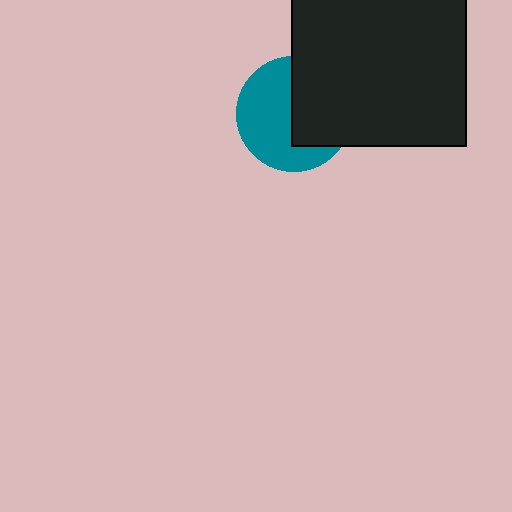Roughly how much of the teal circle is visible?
About half of it is visible (roughly 56%).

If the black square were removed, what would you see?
You would see the complete teal circle.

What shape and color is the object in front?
The object in front is a black square.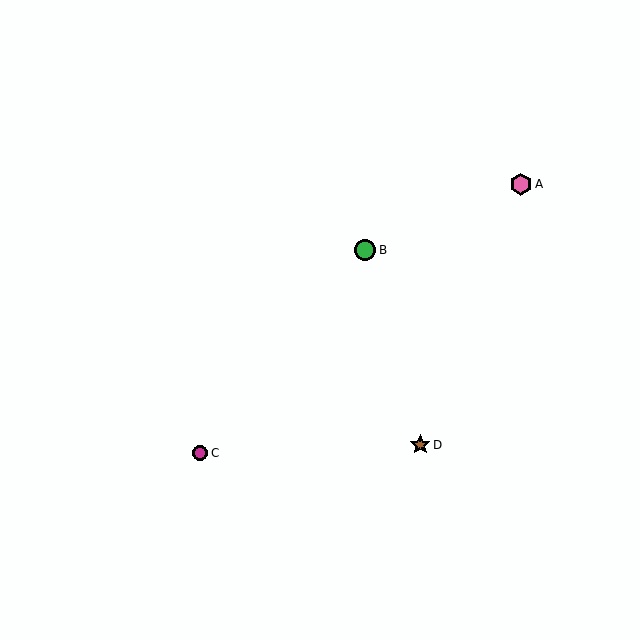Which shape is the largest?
The pink hexagon (labeled A) is the largest.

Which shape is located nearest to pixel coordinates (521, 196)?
The pink hexagon (labeled A) at (521, 184) is nearest to that location.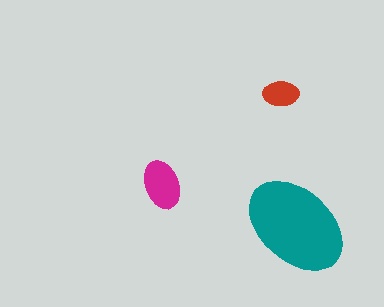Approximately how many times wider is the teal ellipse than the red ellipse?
About 3 times wider.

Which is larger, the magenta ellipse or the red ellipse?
The magenta one.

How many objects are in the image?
There are 3 objects in the image.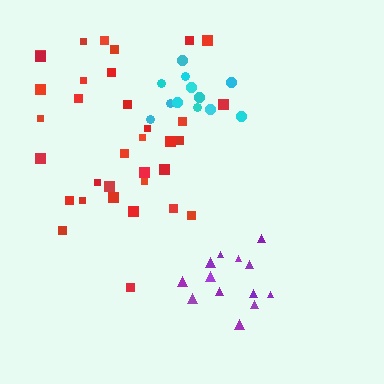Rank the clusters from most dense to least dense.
purple, cyan, red.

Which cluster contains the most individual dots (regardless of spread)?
Red (34).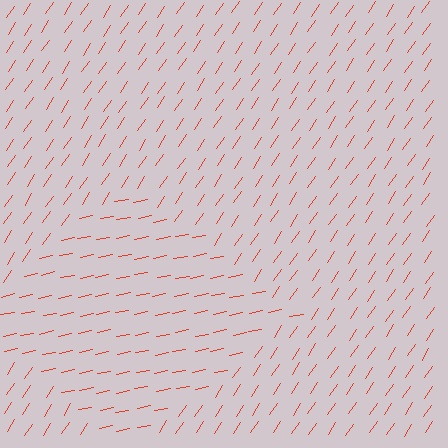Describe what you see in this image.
The image is filled with small red line segments. A diamond region in the image has lines oriented differently from the surrounding lines, creating a visible texture boundary.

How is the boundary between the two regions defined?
The boundary is defined purely by a change in line orientation (approximately 45 degrees difference). All lines are the same color and thickness.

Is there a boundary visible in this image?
Yes, there is a texture boundary formed by a change in line orientation.